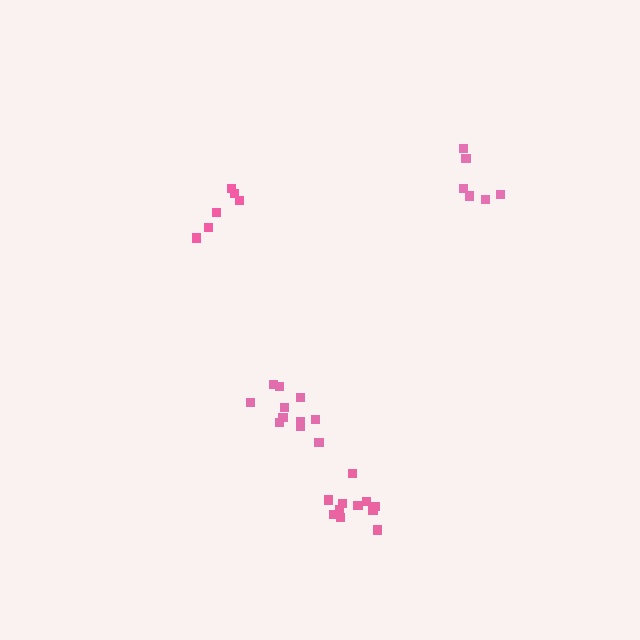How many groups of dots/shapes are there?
There are 4 groups.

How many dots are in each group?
Group 1: 11 dots, Group 2: 6 dots, Group 3: 11 dots, Group 4: 6 dots (34 total).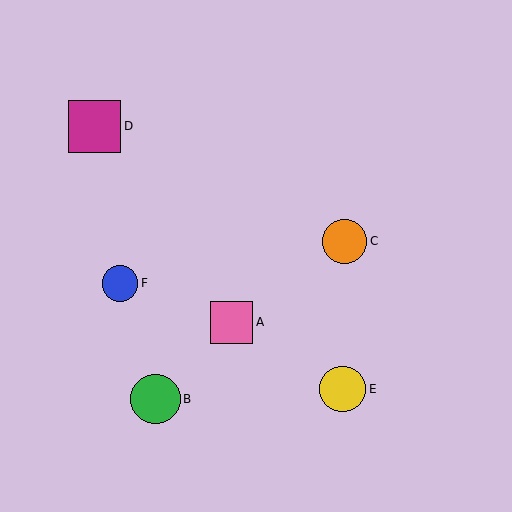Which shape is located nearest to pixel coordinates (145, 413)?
The green circle (labeled B) at (156, 399) is nearest to that location.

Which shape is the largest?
The magenta square (labeled D) is the largest.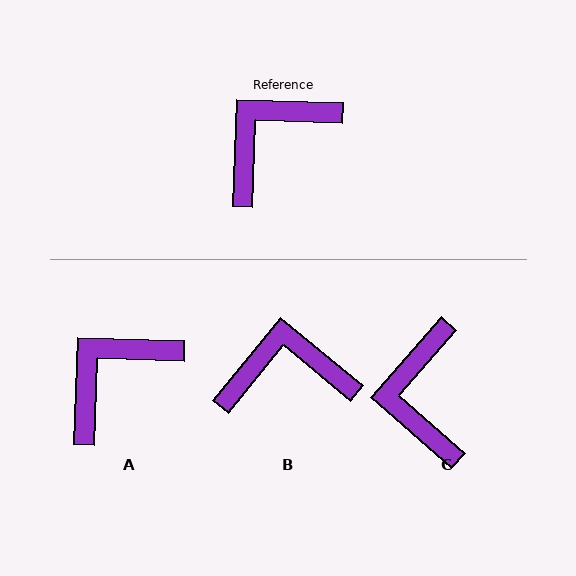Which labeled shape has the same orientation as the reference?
A.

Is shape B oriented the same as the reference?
No, it is off by about 38 degrees.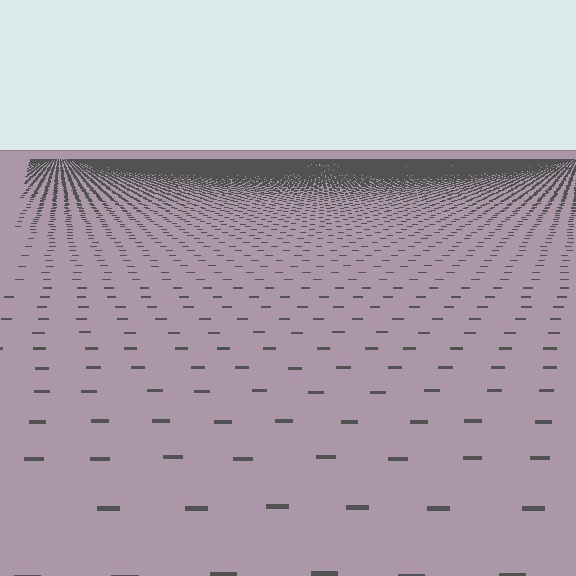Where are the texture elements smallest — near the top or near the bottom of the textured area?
Near the top.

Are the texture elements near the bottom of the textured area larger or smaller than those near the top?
Larger. Near the bottom, elements are closer to the viewer and appear at a bigger on-screen size.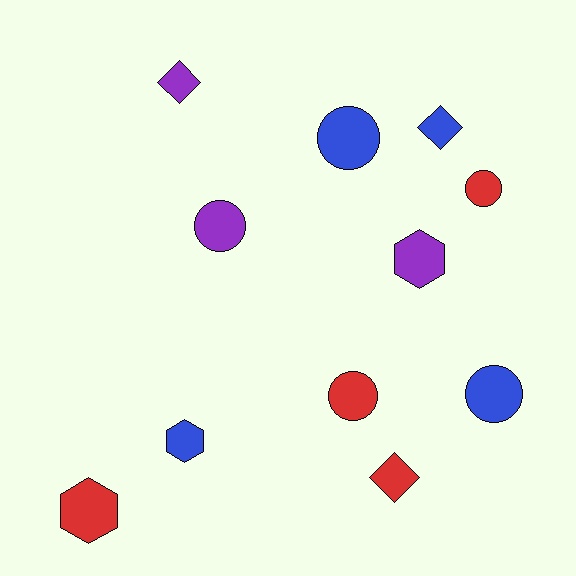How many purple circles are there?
There is 1 purple circle.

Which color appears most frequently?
Blue, with 4 objects.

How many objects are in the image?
There are 11 objects.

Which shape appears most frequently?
Circle, with 5 objects.